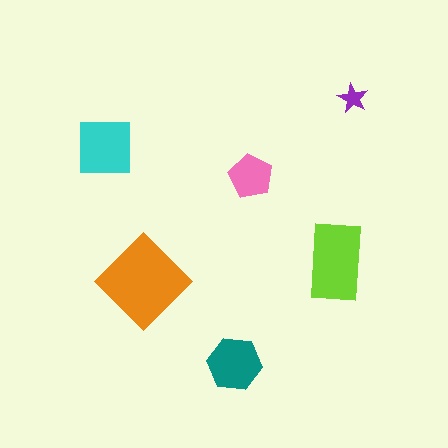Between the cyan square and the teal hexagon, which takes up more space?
The cyan square.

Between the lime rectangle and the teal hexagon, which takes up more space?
The lime rectangle.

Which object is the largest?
The orange diamond.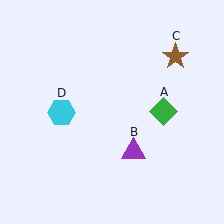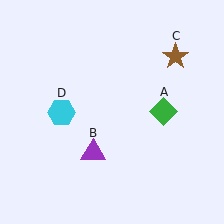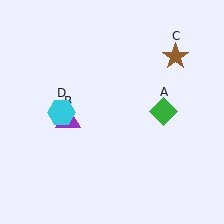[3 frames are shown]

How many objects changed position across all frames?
1 object changed position: purple triangle (object B).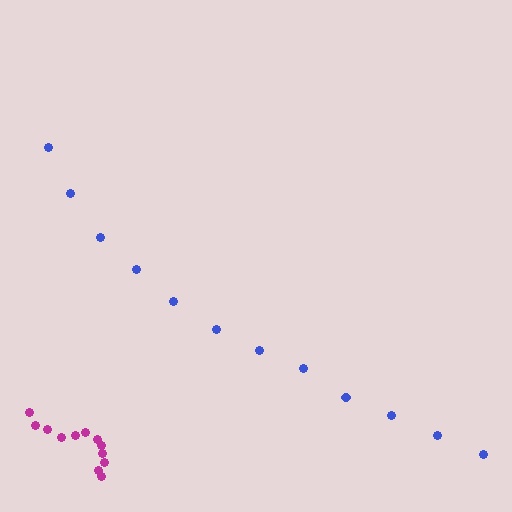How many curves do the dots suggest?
There are 2 distinct paths.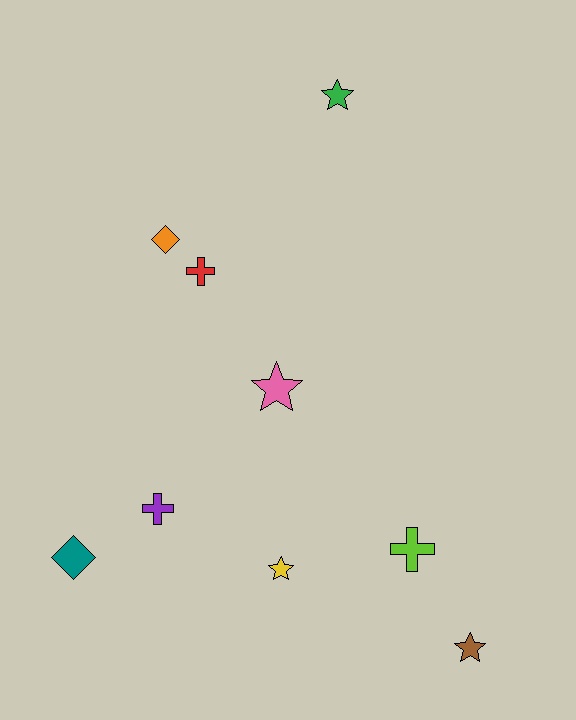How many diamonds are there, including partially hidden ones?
There are 2 diamonds.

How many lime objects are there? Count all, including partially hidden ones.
There is 1 lime object.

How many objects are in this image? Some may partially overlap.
There are 9 objects.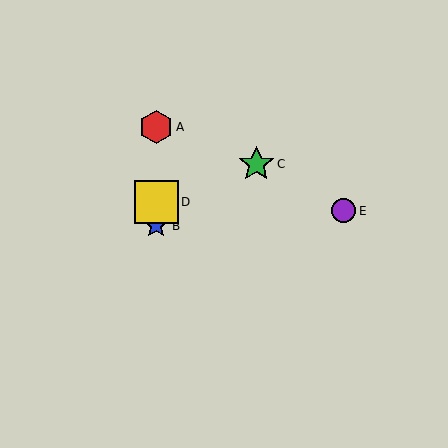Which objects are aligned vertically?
Objects A, B, D are aligned vertically.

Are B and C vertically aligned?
No, B is at x≈156 and C is at x≈256.